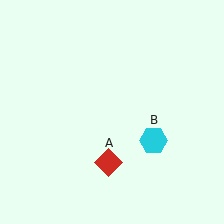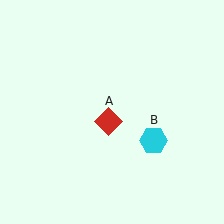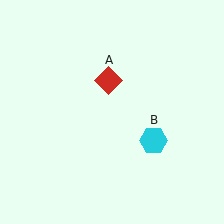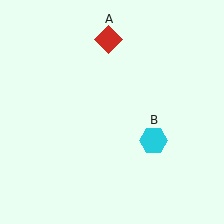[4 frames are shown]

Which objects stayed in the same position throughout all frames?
Cyan hexagon (object B) remained stationary.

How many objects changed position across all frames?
1 object changed position: red diamond (object A).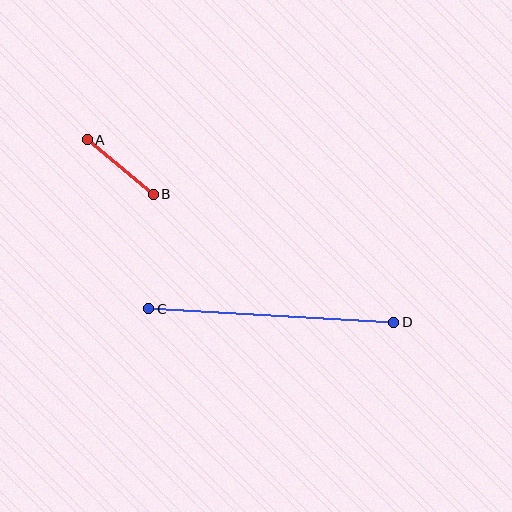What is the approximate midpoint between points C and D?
The midpoint is at approximately (271, 315) pixels.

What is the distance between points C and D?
The distance is approximately 245 pixels.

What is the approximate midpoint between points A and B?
The midpoint is at approximately (120, 167) pixels.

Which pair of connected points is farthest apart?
Points C and D are farthest apart.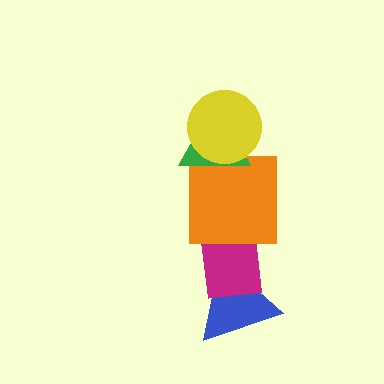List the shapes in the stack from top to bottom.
From top to bottom: the yellow circle, the green triangle, the orange square, the magenta rectangle, the blue triangle.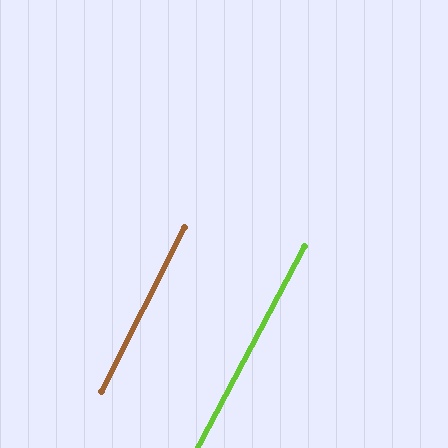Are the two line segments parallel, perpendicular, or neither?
Parallel — their directions differ by only 0.8°.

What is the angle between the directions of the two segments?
Approximately 1 degree.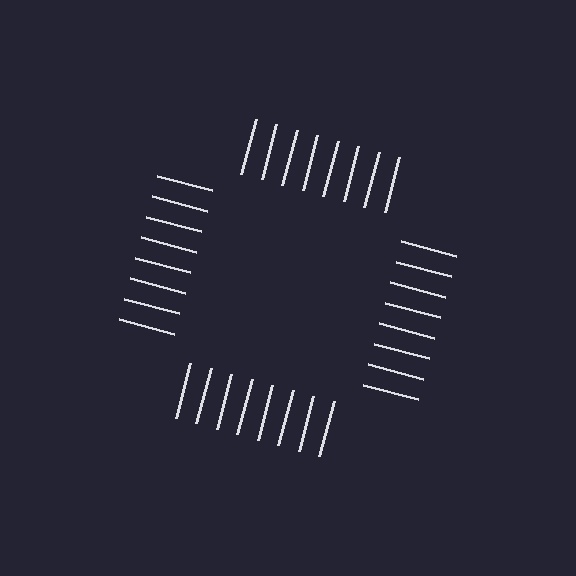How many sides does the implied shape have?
4 sides — the line-ends trace a square.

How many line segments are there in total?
32 — 8 along each of the 4 edges.